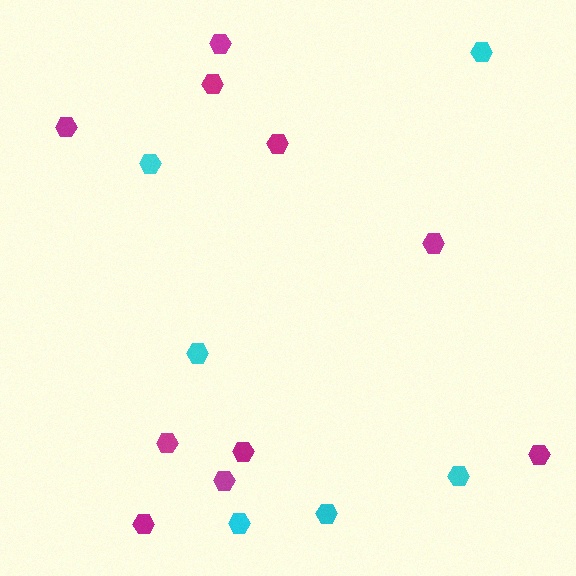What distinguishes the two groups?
There are 2 groups: one group of cyan hexagons (6) and one group of magenta hexagons (10).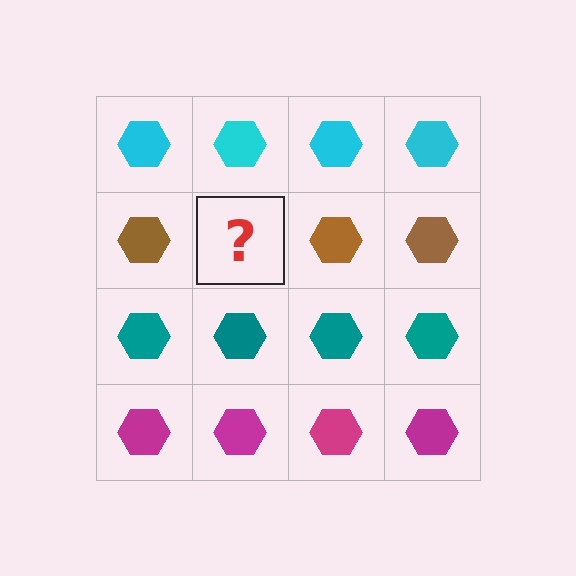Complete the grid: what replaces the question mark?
The question mark should be replaced with a brown hexagon.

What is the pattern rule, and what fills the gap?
The rule is that each row has a consistent color. The gap should be filled with a brown hexagon.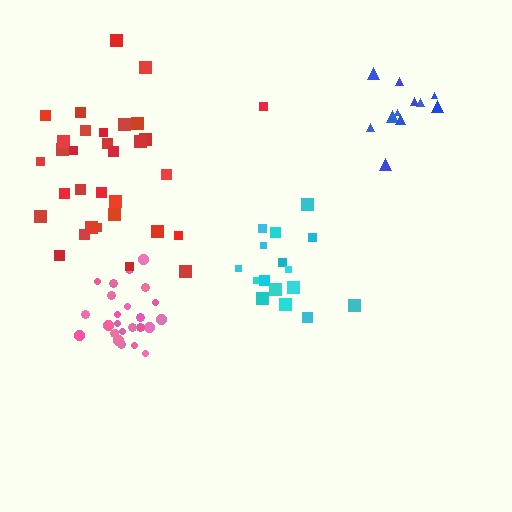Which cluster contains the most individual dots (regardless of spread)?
Red (32).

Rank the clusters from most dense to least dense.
pink, blue, cyan, red.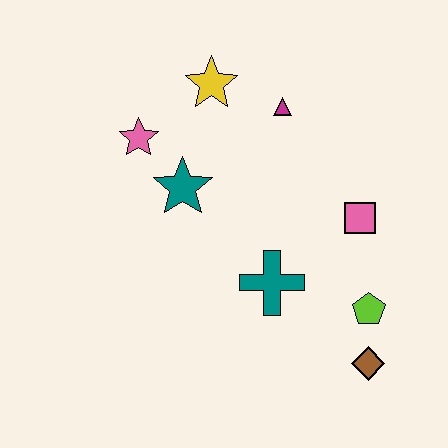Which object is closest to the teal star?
The pink star is closest to the teal star.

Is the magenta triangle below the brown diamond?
No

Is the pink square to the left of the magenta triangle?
No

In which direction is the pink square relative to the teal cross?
The pink square is to the right of the teal cross.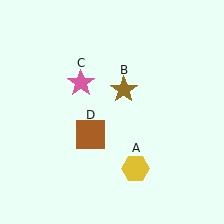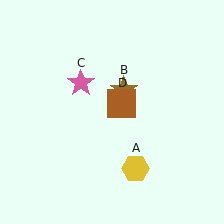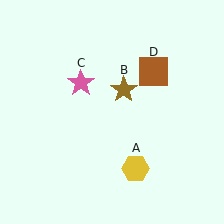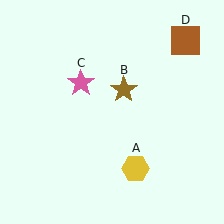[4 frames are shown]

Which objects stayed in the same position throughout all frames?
Yellow hexagon (object A) and brown star (object B) and pink star (object C) remained stationary.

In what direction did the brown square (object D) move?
The brown square (object D) moved up and to the right.